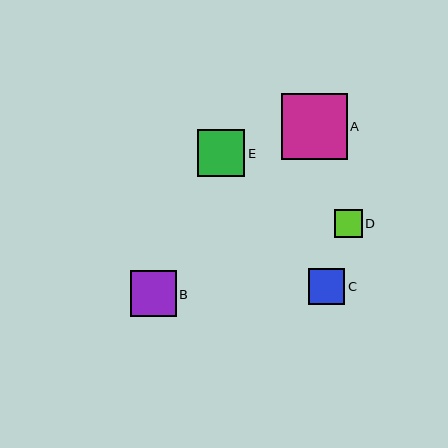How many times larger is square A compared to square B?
Square A is approximately 1.4 times the size of square B.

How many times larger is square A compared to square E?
Square A is approximately 1.4 times the size of square E.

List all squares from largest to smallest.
From largest to smallest: A, E, B, C, D.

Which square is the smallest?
Square D is the smallest with a size of approximately 28 pixels.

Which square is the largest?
Square A is the largest with a size of approximately 66 pixels.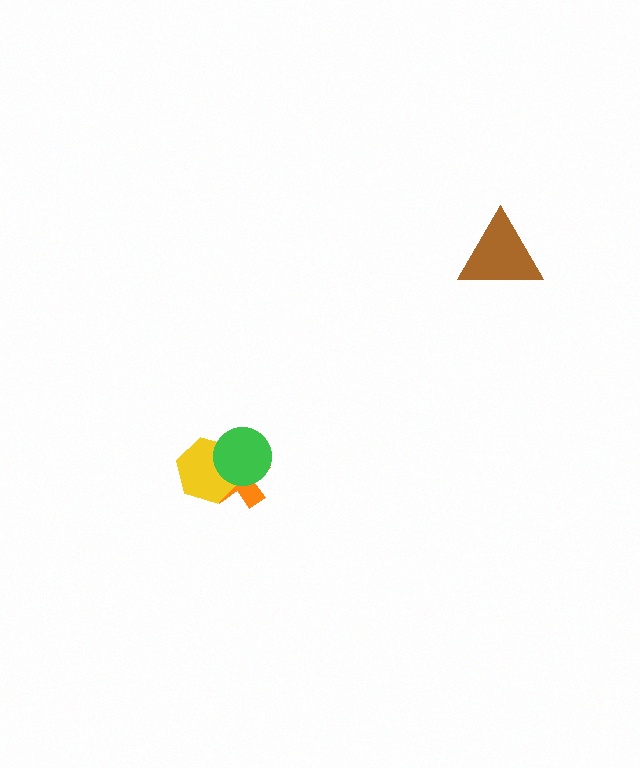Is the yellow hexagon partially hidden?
Yes, it is partially covered by another shape.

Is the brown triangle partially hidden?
No, no other shape covers it.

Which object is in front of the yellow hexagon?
The green circle is in front of the yellow hexagon.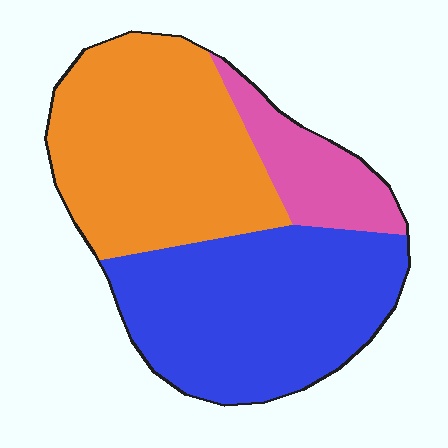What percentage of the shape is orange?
Orange takes up about two fifths (2/5) of the shape.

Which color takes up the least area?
Pink, at roughly 15%.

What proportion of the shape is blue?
Blue covers around 45% of the shape.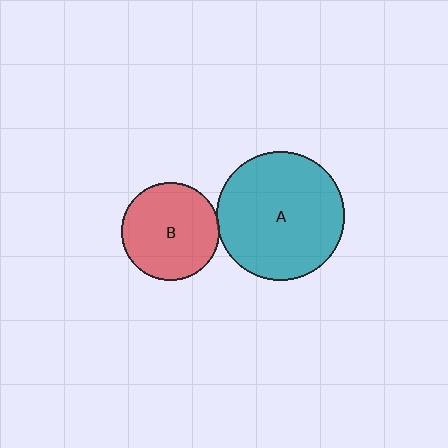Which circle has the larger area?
Circle A (teal).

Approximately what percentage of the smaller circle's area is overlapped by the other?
Approximately 5%.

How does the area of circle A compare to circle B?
Approximately 1.7 times.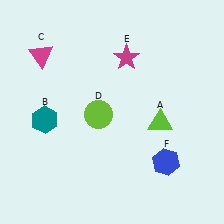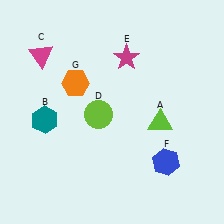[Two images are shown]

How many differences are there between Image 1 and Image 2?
There is 1 difference between the two images.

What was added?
An orange hexagon (G) was added in Image 2.